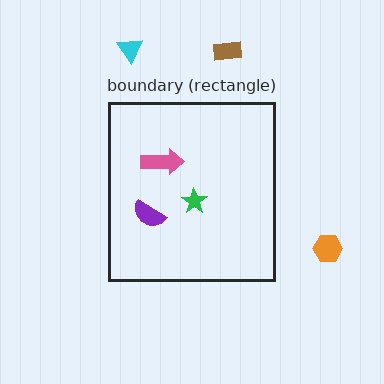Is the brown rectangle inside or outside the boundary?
Outside.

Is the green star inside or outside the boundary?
Inside.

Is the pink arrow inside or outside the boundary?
Inside.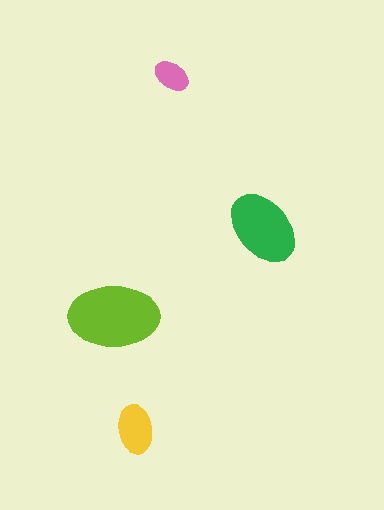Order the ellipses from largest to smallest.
the lime one, the green one, the yellow one, the pink one.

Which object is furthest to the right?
The green ellipse is rightmost.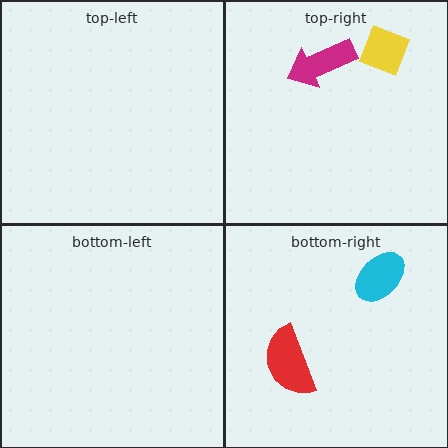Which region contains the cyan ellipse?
The bottom-right region.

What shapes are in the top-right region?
The magenta arrow, the yellow diamond.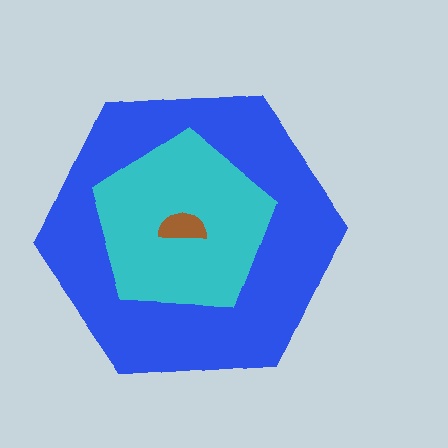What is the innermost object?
The brown semicircle.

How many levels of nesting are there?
3.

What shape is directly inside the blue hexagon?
The cyan pentagon.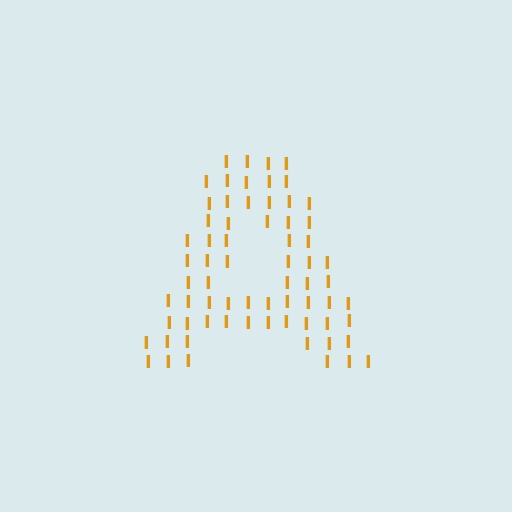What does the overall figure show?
The overall figure shows the letter A.